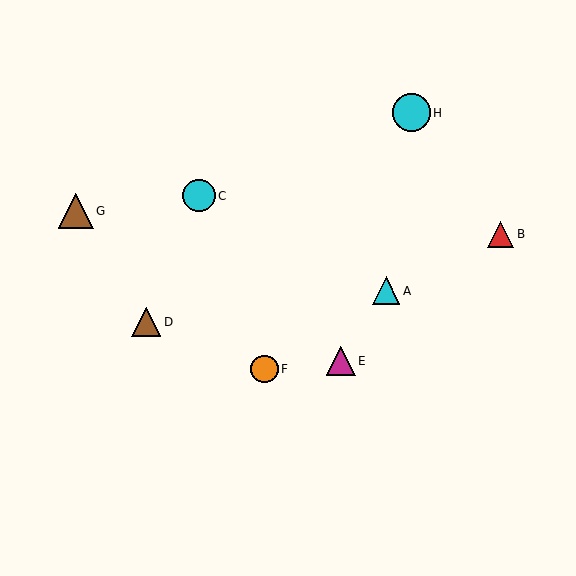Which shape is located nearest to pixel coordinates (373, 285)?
The cyan triangle (labeled A) at (386, 291) is nearest to that location.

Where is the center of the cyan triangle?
The center of the cyan triangle is at (386, 291).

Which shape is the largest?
The cyan circle (labeled H) is the largest.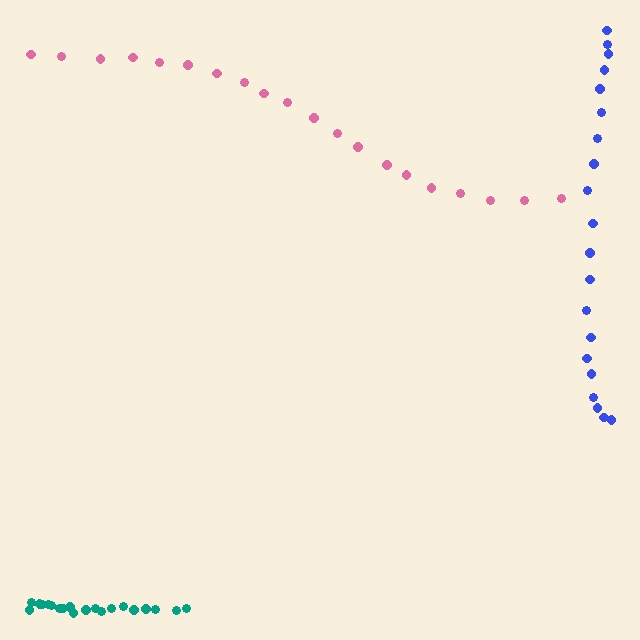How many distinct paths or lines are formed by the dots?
There are 3 distinct paths.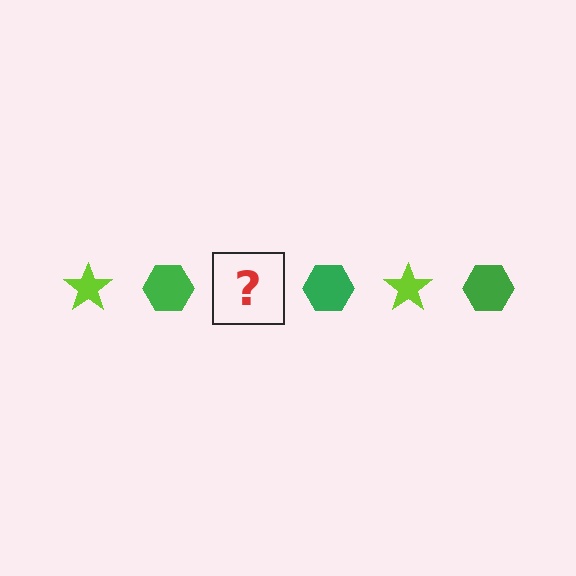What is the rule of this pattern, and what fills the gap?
The rule is that the pattern alternates between lime star and green hexagon. The gap should be filled with a lime star.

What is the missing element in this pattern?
The missing element is a lime star.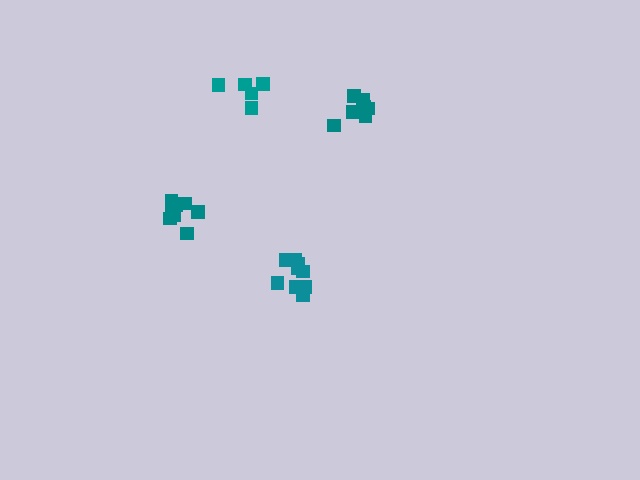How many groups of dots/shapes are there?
There are 4 groups.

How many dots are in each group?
Group 1: 8 dots, Group 2: 9 dots, Group 3: 8 dots, Group 4: 5 dots (30 total).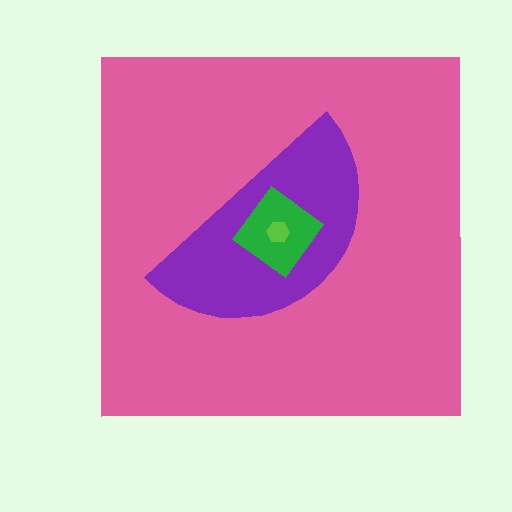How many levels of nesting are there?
4.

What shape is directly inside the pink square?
The purple semicircle.